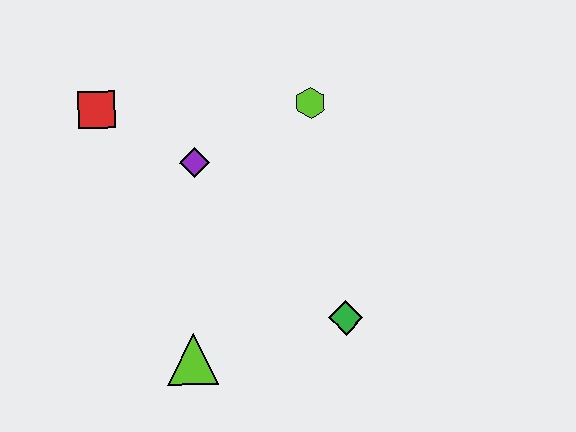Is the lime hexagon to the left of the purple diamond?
No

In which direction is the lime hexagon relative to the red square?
The lime hexagon is to the right of the red square.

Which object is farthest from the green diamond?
The red square is farthest from the green diamond.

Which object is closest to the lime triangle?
The green diamond is closest to the lime triangle.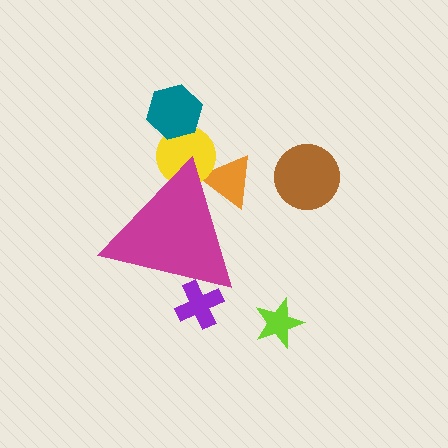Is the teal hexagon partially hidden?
No, the teal hexagon is fully visible.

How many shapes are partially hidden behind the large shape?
3 shapes are partially hidden.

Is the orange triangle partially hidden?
Yes, the orange triangle is partially hidden behind the magenta triangle.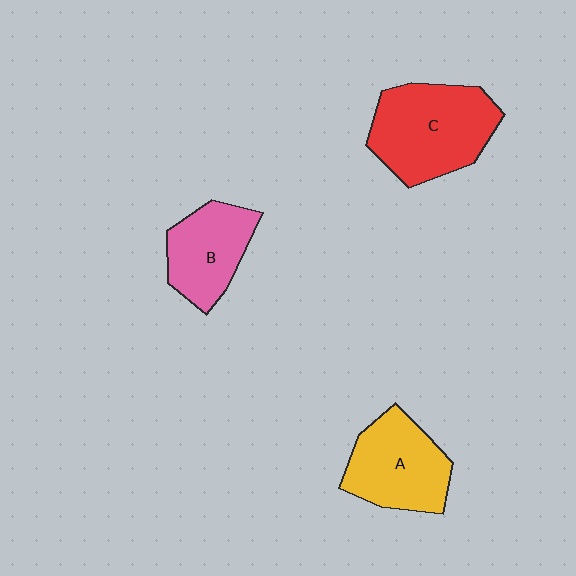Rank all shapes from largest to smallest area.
From largest to smallest: C (red), A (yellow), B (pink).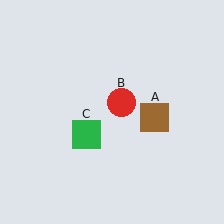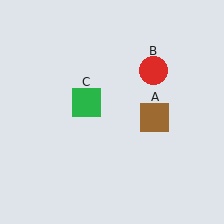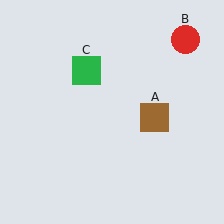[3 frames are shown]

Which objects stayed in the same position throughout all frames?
Brown square (object A) remained stationary.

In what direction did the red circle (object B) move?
The red circle (object B) moved up and to the right.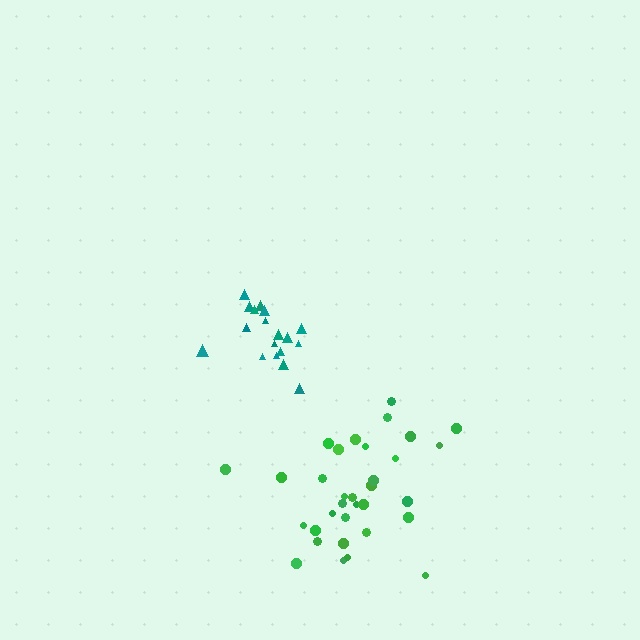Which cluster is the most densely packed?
Teal.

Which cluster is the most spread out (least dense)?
Green.